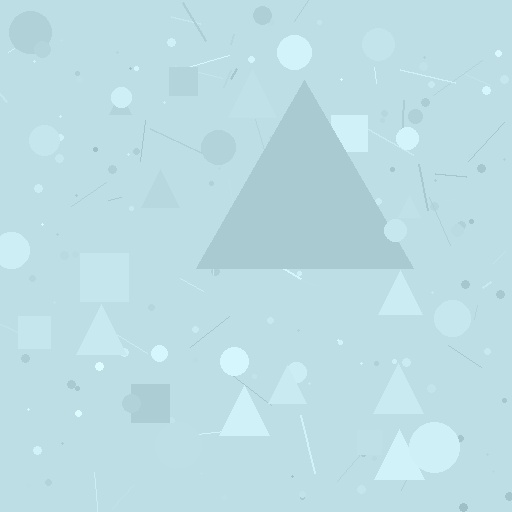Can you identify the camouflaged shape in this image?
The camouflaged shape is a triangle.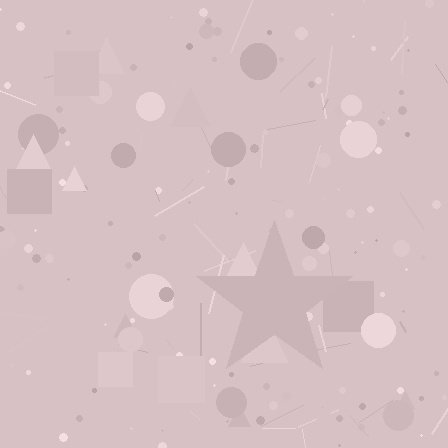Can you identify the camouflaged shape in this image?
The camouflaged shape is a star.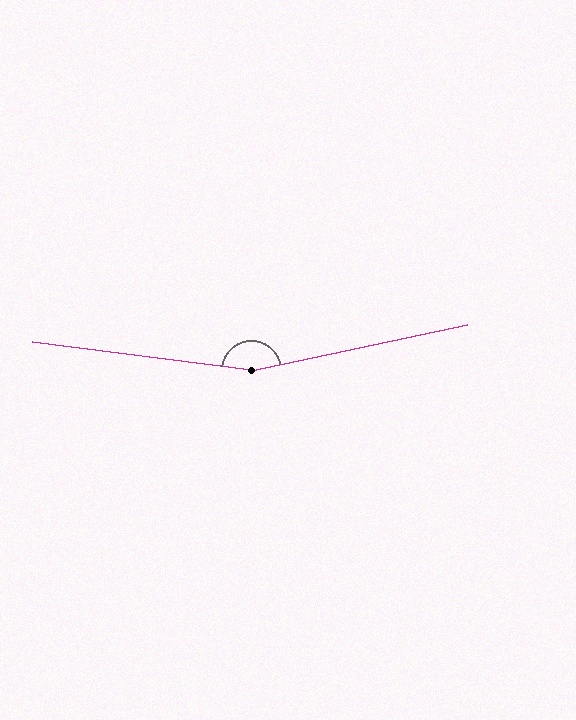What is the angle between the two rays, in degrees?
Approximately 161 degrees.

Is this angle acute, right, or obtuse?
It is obtuse.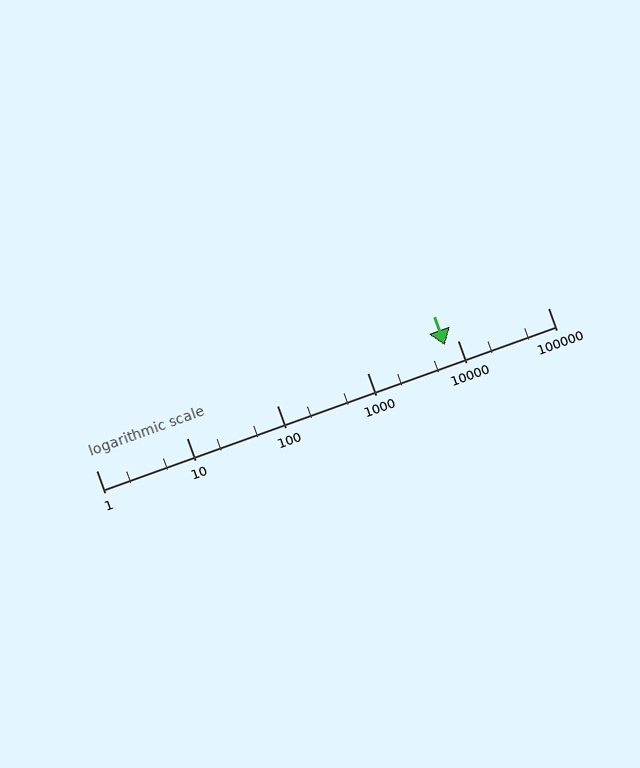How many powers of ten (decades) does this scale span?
The scale spans 5 decades, from 1 to 100000.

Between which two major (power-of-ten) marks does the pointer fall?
The pointer is between 1000 and 10000.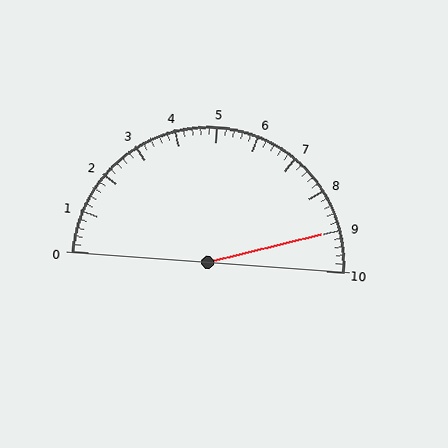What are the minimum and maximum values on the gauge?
The gauge ranges from 0 to 10.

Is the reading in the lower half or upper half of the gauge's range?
The reading is in the upper half of the range (0 to 10).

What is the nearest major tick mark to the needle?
The nearest major tick mark is 9.